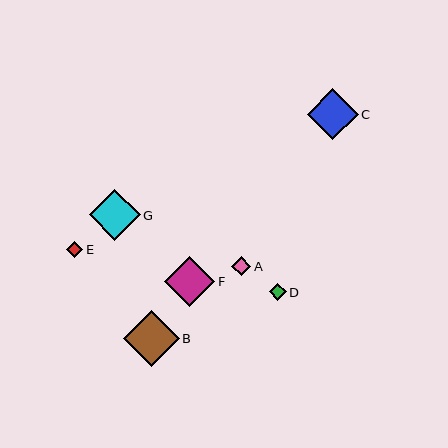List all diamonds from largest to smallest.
From largest to smallest: B, G, C, F, A, D, E.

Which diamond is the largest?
Diamond B is the largest with a size of approximately 56 pixels.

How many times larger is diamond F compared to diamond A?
Diamond F is approximately 2.7 times the size of diamond A.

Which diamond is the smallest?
Diamond E is the smallest with a size of approximately 16 pixels.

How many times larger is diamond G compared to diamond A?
Diamond G is approximately 2.7 times the size of diamond A.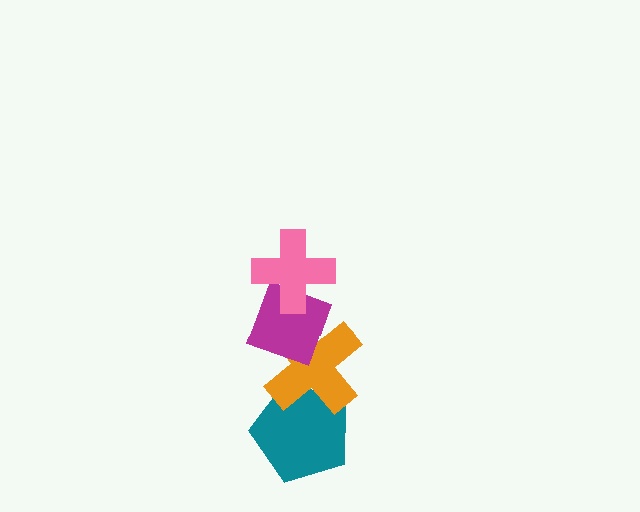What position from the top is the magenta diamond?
The magenta diamond is 2nd from the top.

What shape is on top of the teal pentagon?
The orange cross is on top of the teal pentagon.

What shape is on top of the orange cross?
The magenta diamond is on top of the orange cross.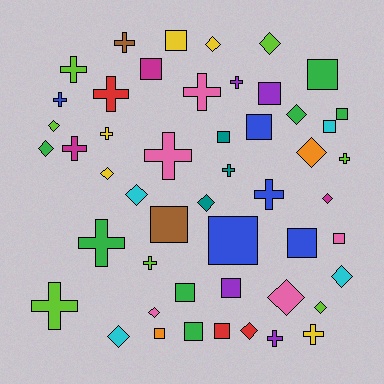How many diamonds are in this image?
There are 16 diamonds.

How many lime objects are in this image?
There are 7 lime objects.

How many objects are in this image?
There are 50 objects.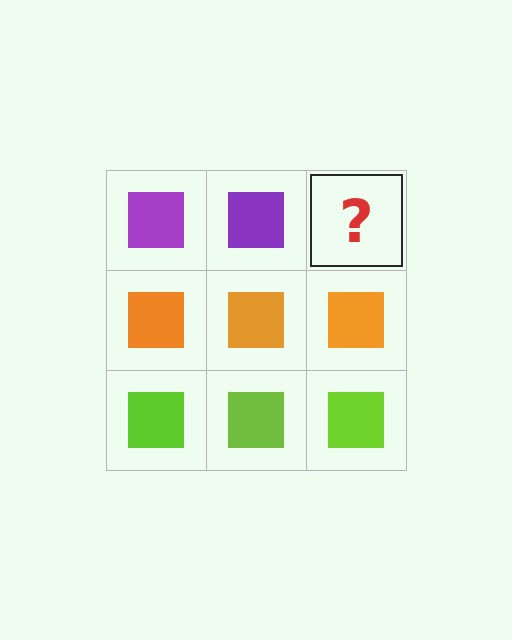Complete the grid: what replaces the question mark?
The question mark should be replaced with a purple square.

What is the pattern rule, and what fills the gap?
The rule is that each row has a consistent color. The gap should be filled with a purple square.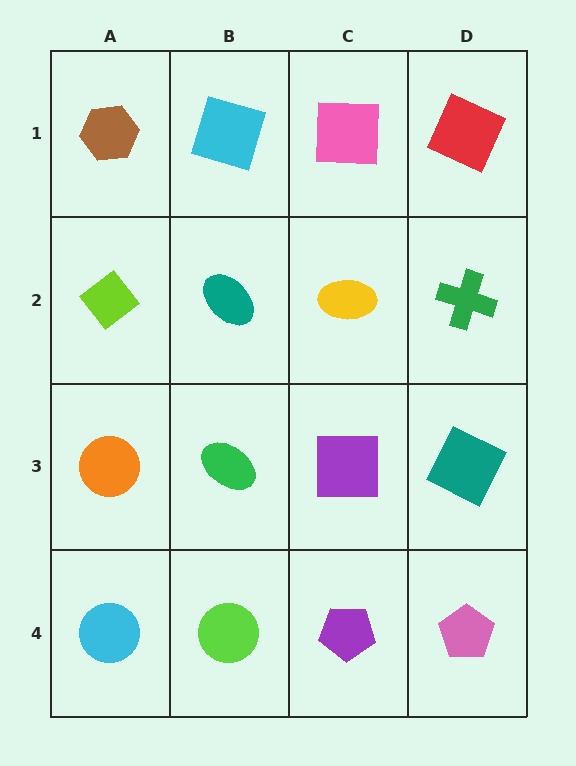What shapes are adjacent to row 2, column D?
A red square (row 1, column D), a teal square (row 3, column D), a yellow ellipse (row 2, column C).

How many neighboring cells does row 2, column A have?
3.